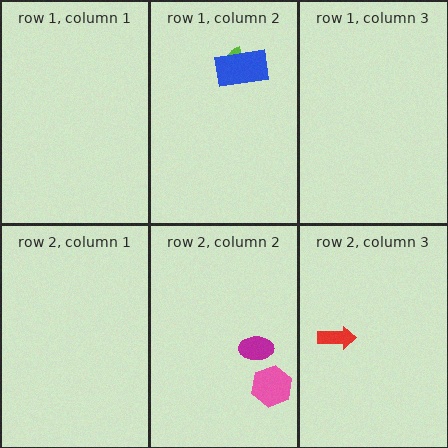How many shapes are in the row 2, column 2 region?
2.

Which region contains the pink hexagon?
The row 2, column 2 region.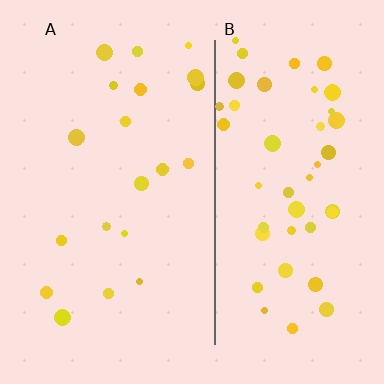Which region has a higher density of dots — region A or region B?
B (the right).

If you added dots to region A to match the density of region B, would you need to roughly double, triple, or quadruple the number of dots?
Approximately double.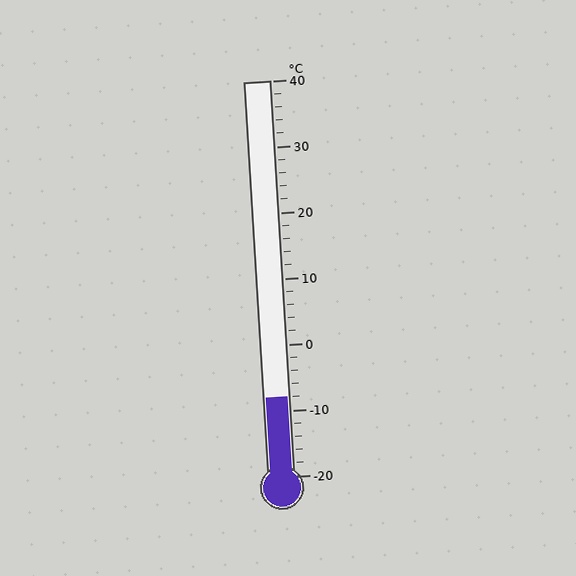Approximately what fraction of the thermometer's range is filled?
The thermometer is filled to approximately 20% of its range.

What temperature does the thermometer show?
The thermometer shows approximately -8°C.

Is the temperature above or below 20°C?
The temperature is below 20°C.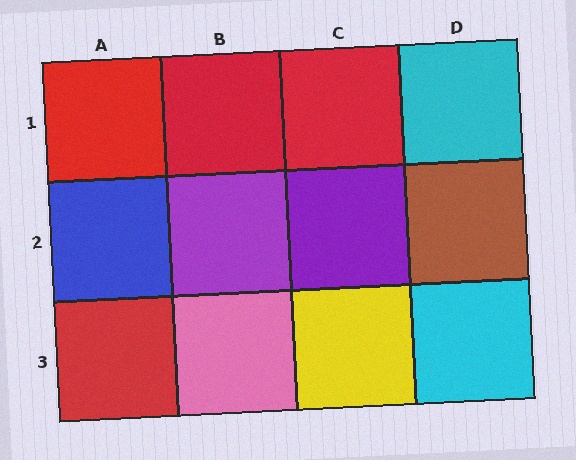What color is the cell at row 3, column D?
Cyan.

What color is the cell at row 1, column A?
Red.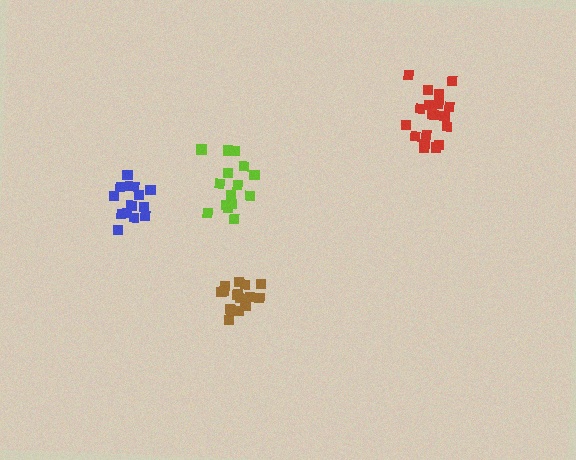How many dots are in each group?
Group 1: 19 dots, Group 2: 15 dots, Group 3: 14 dots, Group 4: 16 dots (64 total).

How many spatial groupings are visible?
There are 4 spatial groupings.